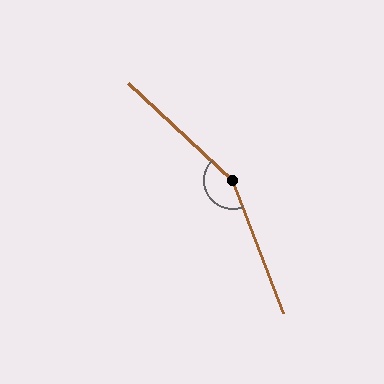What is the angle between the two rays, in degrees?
Approximately 154 degrees.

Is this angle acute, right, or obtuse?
It is obtuse.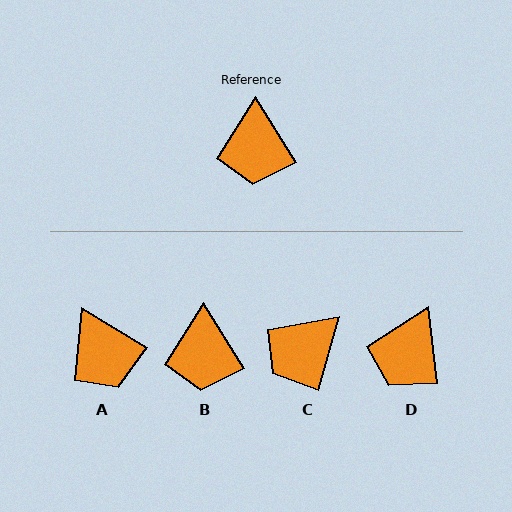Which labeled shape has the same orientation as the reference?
B.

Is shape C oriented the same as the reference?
No, it is off by about 47 degrees.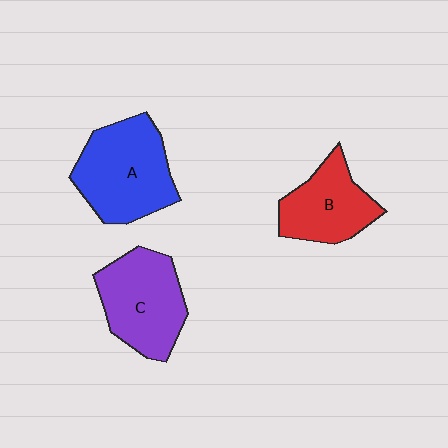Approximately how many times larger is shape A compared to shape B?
Approximately 1.4 times.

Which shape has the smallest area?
Shape B (red).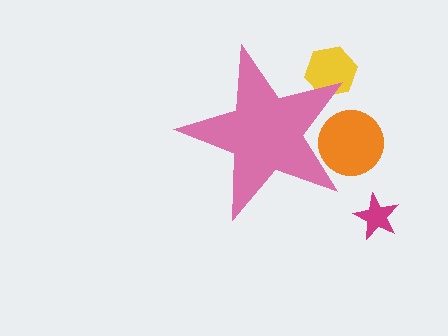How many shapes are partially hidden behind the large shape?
2 shapes are partially hidden.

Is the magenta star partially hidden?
No, the magenta star is fully visible.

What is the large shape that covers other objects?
A pink star.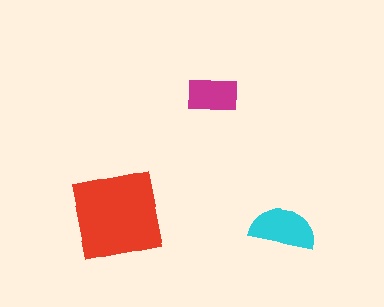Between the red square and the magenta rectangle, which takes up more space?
The red square.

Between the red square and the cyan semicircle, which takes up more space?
The red square.